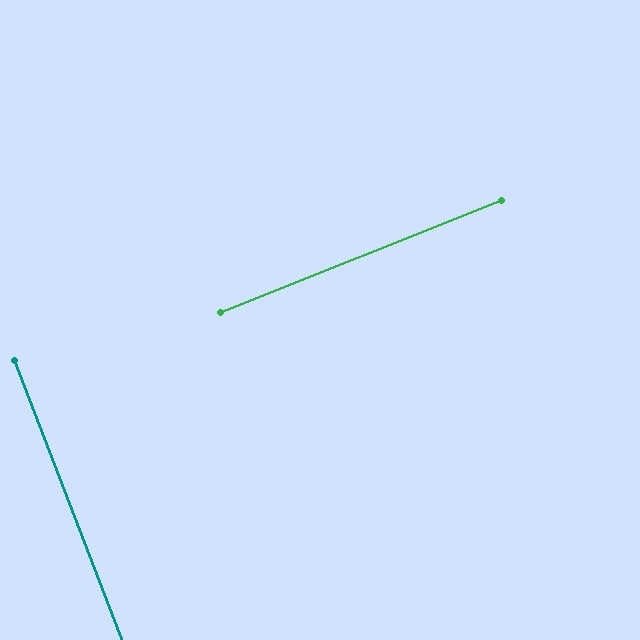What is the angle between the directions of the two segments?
Approximately 89 degrees.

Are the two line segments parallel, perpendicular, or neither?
Perpendicular — they meet at approximately 89°.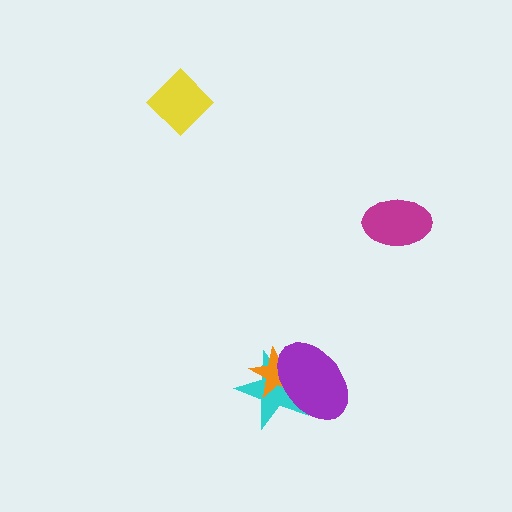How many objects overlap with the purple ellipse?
2 objects overlap with the purple ellipse.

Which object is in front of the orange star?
The purple ellipse is in front of the orange star.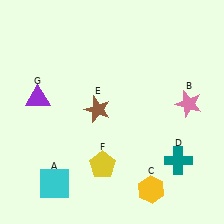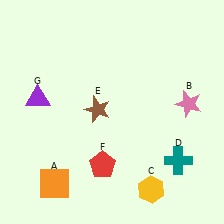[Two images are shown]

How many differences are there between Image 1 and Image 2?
There are 2 differences between the two images.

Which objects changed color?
A changed from cyan to orange. F changed from yellow to red.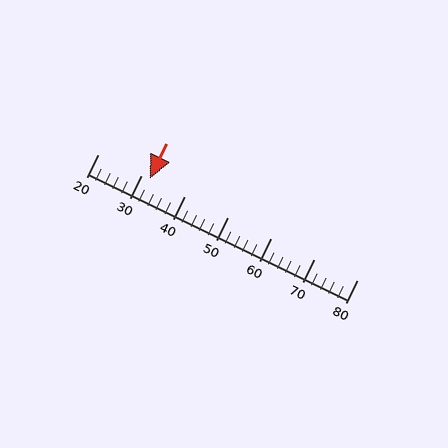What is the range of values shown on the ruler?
The ruler shows values from 20 to 80.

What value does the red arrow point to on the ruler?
The red arrow points to approximately 32.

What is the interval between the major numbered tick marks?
The major tick marks are spaced 10 units apart.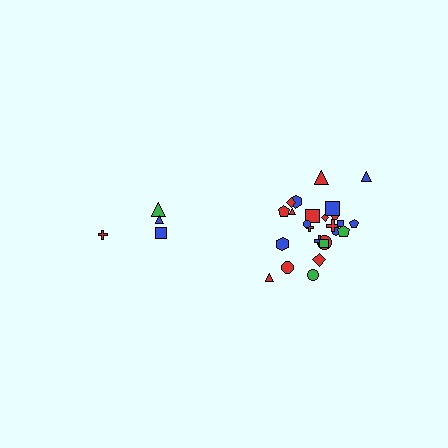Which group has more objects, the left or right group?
The right group.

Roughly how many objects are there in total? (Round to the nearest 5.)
Roughly 30 objects in total.